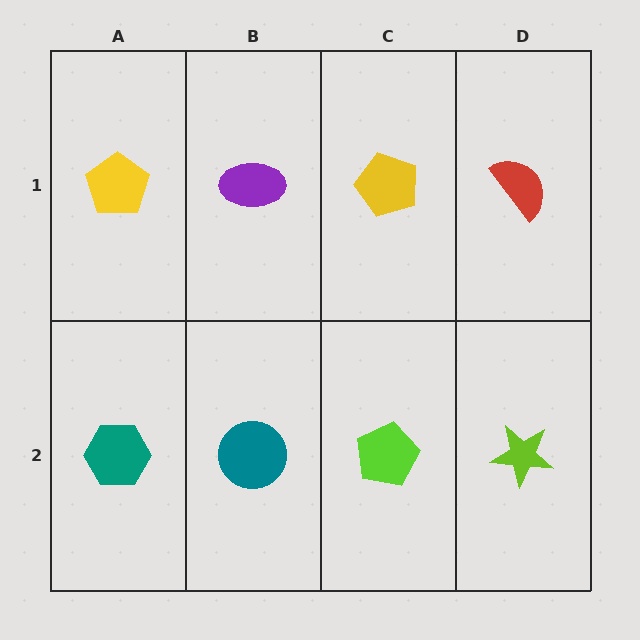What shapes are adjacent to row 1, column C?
A lime pentagon (row 2, column C), a purple ellipse (row 1, column B), a red semicircle (row 1, column D).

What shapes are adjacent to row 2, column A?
A yellow pentagon (row 1, column A), a teal circle (row 2, column B).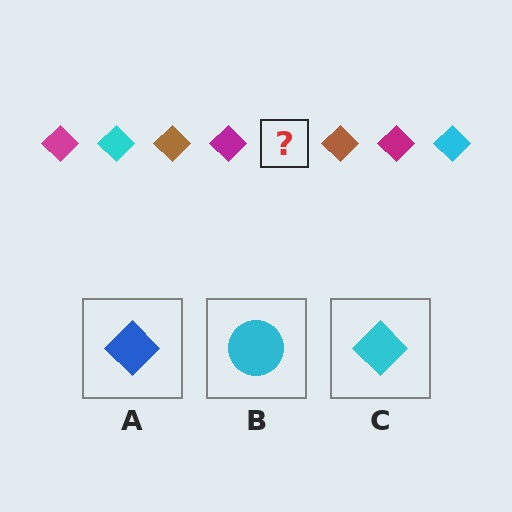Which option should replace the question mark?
Option C.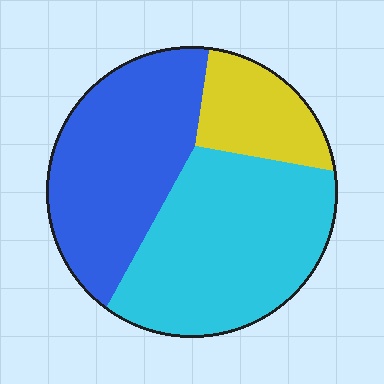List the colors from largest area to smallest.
From largest to smallest: cyan, blue, yellow.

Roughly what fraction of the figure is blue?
Blue takes up about two fifths (2/5) of the figure.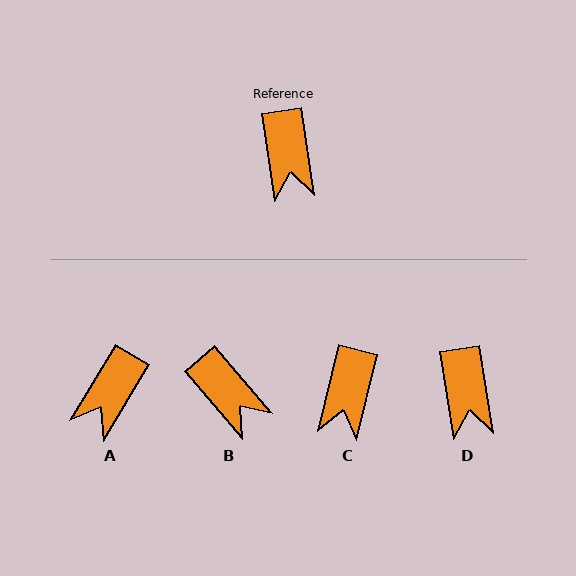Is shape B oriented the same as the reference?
No, it is off by about 32 degrees.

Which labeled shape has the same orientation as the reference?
D.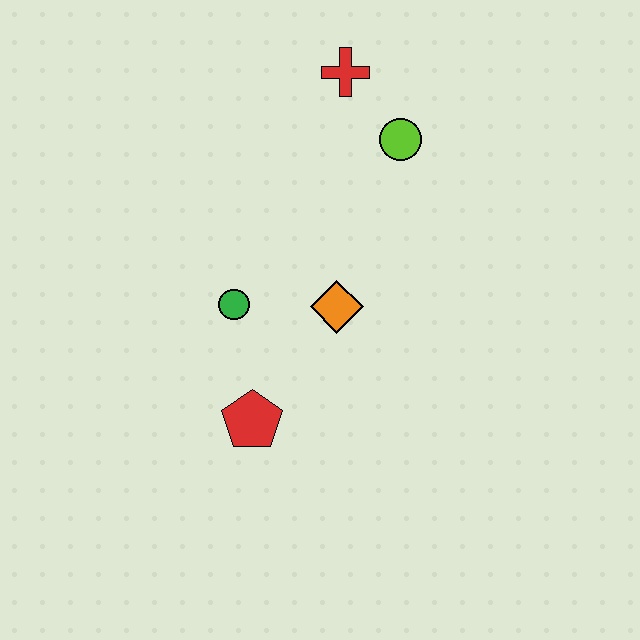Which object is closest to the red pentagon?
The green circle is closest to the red pentagon.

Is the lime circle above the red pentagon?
Yes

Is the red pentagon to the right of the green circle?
Yes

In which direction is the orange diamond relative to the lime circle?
The orange diamond is below the lime circle.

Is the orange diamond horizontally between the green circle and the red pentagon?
No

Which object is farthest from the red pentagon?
The red cross is farthest from the red pentagon.